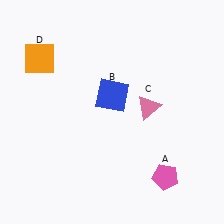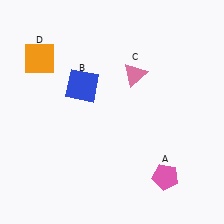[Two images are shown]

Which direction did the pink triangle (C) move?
The pink triangle (C) moved up.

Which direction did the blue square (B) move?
The blue square (B) moved left.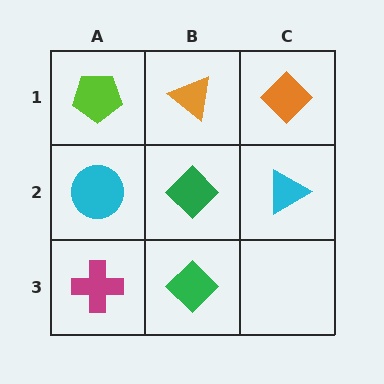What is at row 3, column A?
A magenta cross.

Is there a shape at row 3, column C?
No, that cell is empty.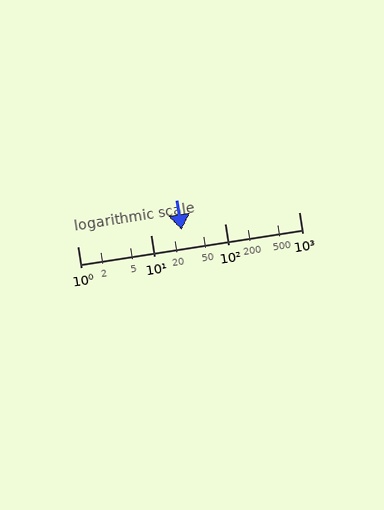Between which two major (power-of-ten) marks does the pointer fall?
The pointer is between 10 and 100.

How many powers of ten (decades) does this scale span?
The scale spans 3 decades, from 1 to 1000.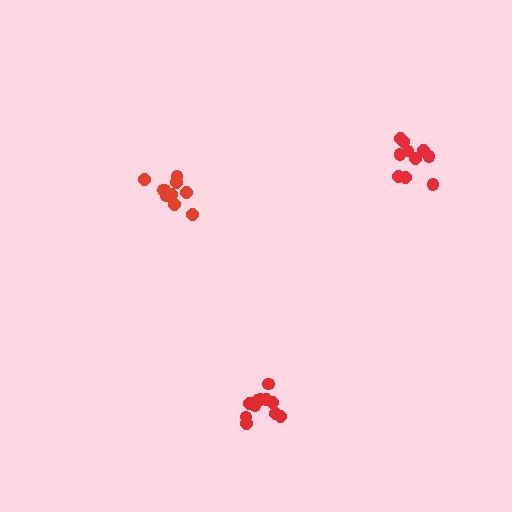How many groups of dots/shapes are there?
There are 3 groups.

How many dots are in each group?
Group 1: 12 dots, Group 2: 10 dots, Group 3: 10 dots (32 total).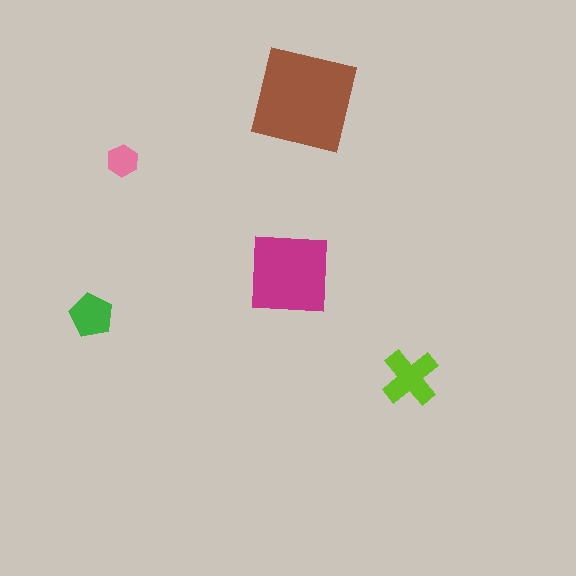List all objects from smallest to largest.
The pink hexagon, the green pentagon, the lime cross, the magenta square, the brown square.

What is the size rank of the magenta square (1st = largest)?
2nd.